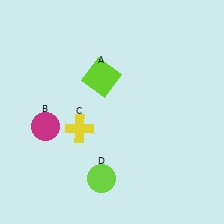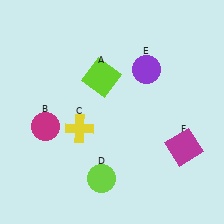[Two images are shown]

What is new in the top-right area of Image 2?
A purple circle (E) was added in the top-right area of Image 2.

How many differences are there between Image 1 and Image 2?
There are 2 differences between the two images.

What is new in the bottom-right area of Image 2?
A magenta square (F) was added in the bottom-right area of Image 2.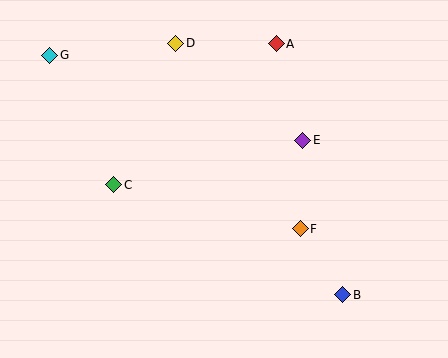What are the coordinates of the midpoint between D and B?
The midpoint between D and B is at (259, 169).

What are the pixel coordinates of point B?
Point B is at (343, 295).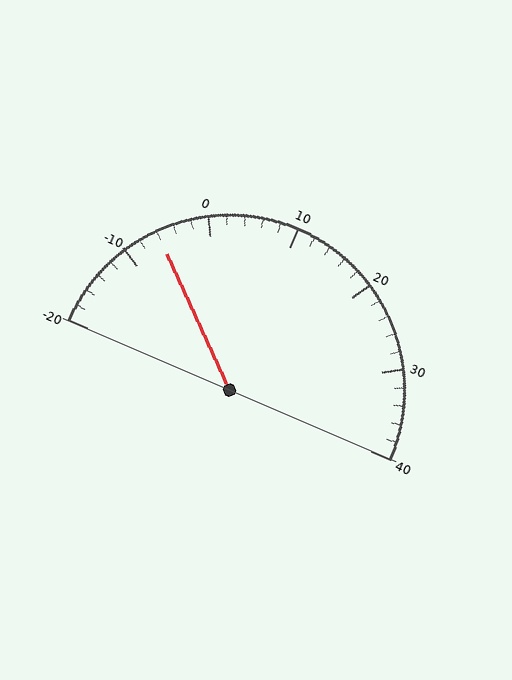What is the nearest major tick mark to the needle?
The nearest major tick mark is -10.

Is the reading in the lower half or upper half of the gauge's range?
The reading is in the lower half of the range (-20 to 40).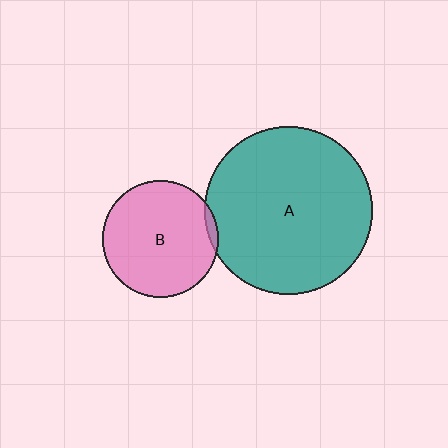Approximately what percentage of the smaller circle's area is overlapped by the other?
Approximately 5%.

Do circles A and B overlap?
Yes.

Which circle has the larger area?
Circle A (teal).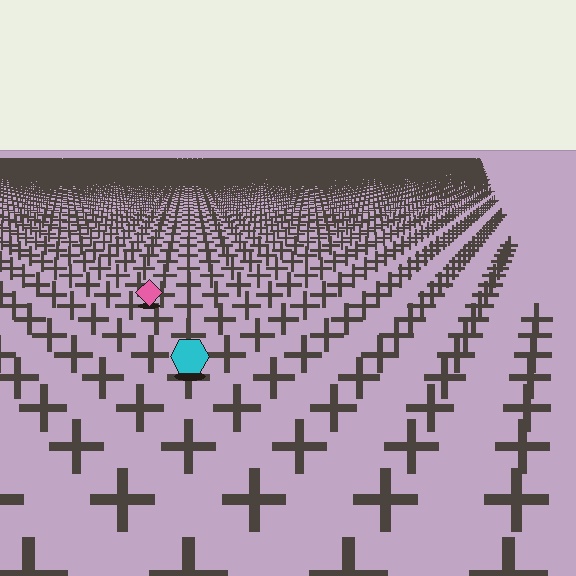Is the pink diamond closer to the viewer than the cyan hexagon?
No. The cyan hexagon is closer — you can tell from the texture gradient: the ground texture is coarser near it.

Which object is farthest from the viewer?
The pink diamond is farthest from the viewer. It appears smaller and the ground texture around it is denser.